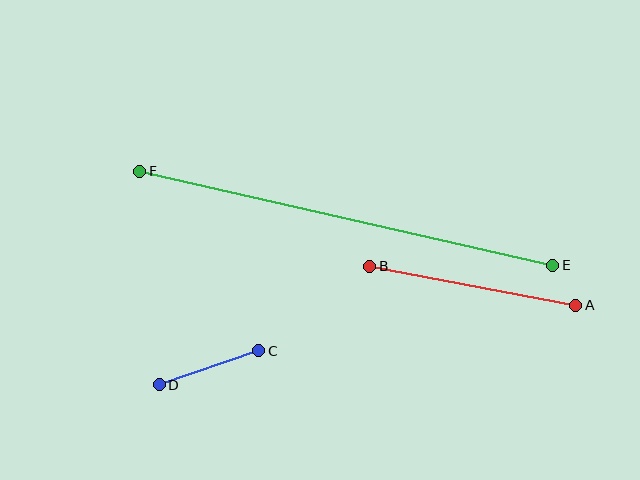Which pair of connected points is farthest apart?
Points E and F are farthest apart.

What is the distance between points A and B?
The distance is approximately 210 pixels.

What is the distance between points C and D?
The distance is approximately 105 pixels.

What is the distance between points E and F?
The distance is approximately 423 pixels.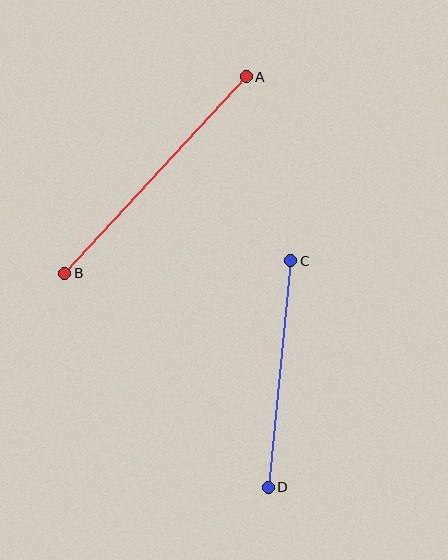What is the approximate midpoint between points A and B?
The midpoint is at approximately (156, 175) pixels.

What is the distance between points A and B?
The distance is approximately 268 pixels.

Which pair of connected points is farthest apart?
Points A and B are farthest apart.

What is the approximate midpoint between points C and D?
The midpoint is at approximately (279, 374) pixels.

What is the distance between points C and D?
The distance is approximately 228 pixels.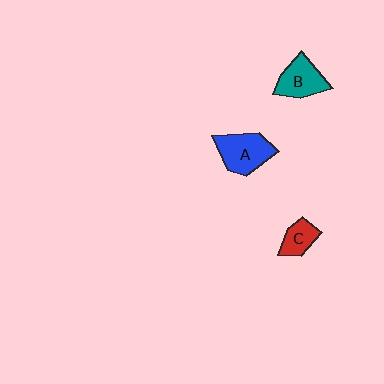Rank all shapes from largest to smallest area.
From largest to smallest: A (blue), B (teal), C (red).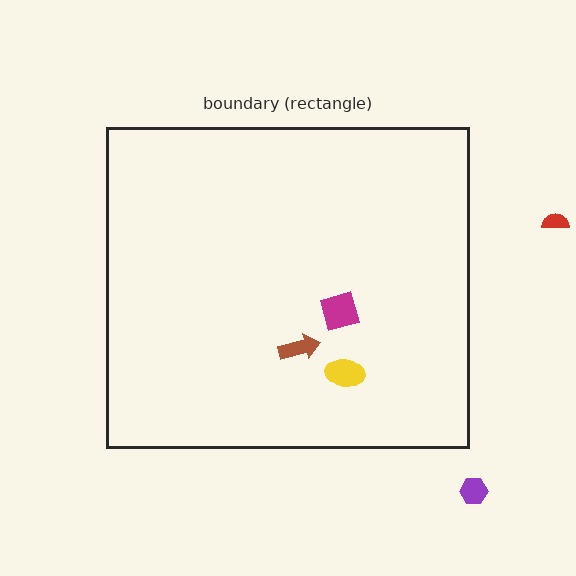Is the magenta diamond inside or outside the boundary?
Inside.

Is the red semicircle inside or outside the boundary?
Outside.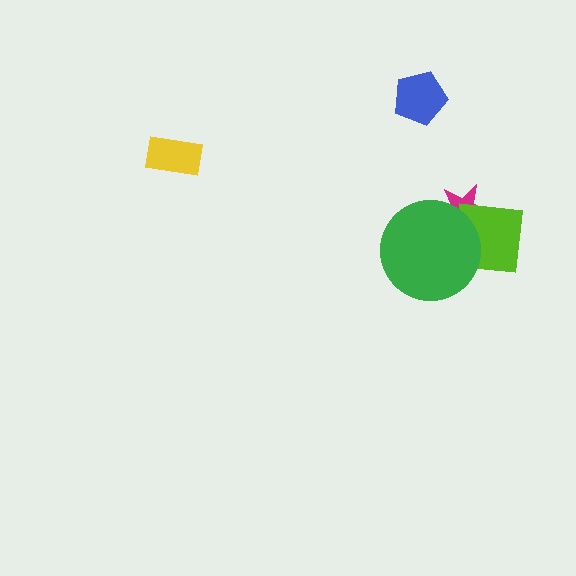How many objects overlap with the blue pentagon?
0 objects overlap with the blue pentagon.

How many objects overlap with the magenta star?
2 objects overlap with the magenta star.